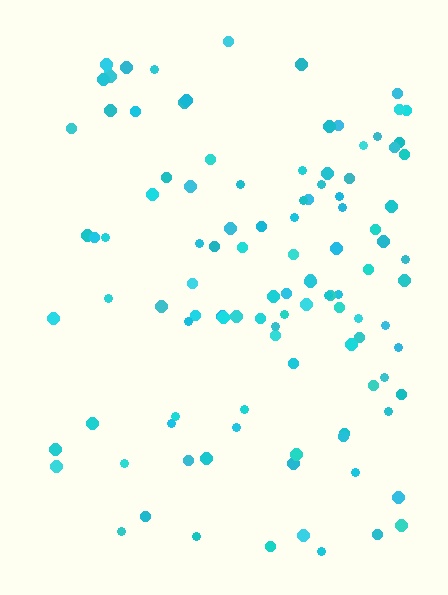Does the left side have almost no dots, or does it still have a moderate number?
Still a moderate number, just noticeably fewer than the right.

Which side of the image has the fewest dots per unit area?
The left.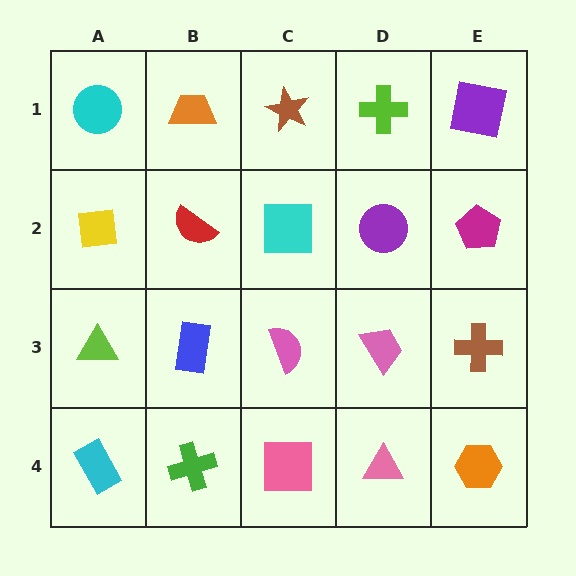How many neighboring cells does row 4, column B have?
3.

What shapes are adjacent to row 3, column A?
A yellow square (row 2, column A), a cyan rectangle (row 4, column A), a blue rectangle (row 3, column B).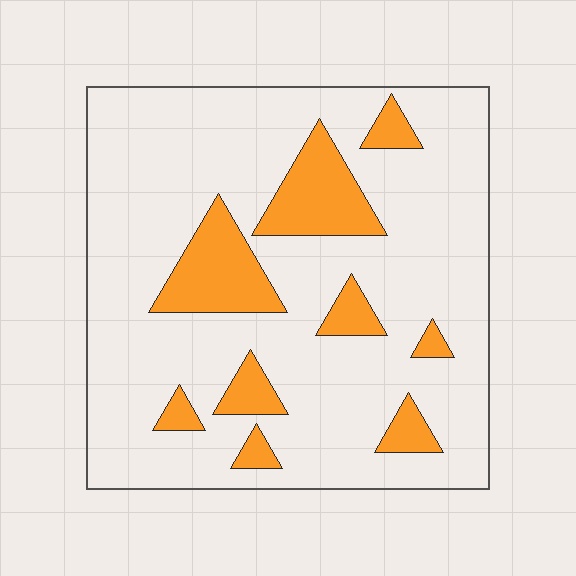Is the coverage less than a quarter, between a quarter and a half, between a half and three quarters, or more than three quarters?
Less than a quarter.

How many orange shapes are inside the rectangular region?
9.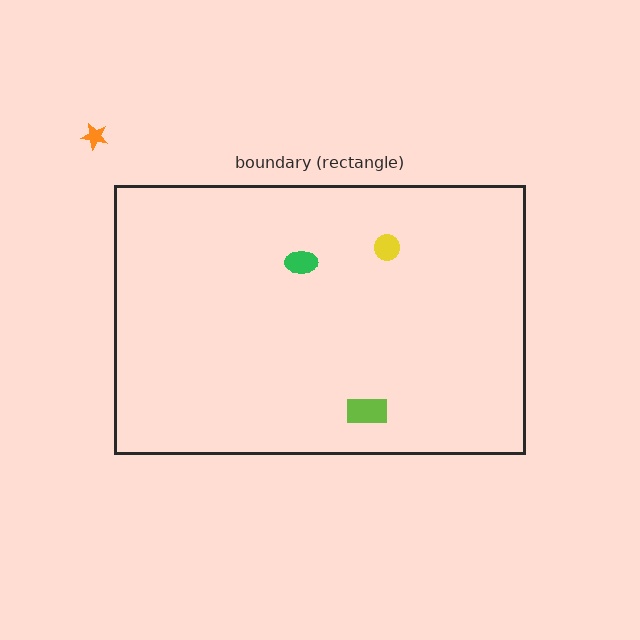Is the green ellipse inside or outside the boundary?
Inside.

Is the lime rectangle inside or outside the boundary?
Inside.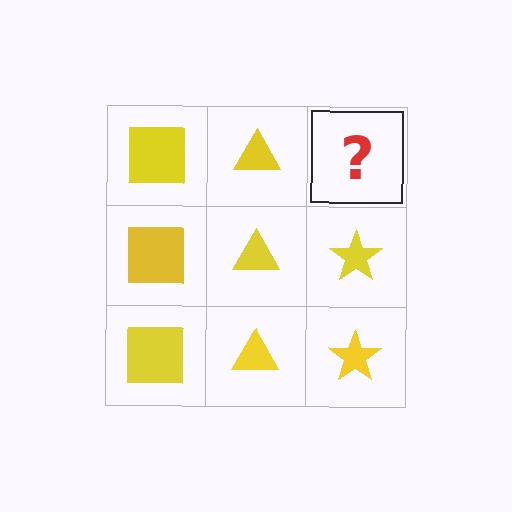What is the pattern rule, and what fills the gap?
The rule is that each column has a consistent shape. The gap should be filled with a yellow star.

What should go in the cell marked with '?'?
The missing cell should contain a yellow star.